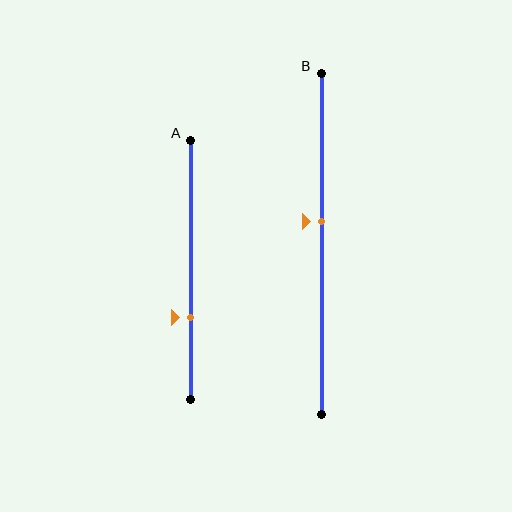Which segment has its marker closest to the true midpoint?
Segment B has its marker closest to the true midpoint.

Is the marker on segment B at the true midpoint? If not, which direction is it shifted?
No, the marker on segment B is shifted upward by about 7% of the segment length.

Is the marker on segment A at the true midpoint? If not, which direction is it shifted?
No, the marker on segment A is shifted downward by about 18% of the segment length.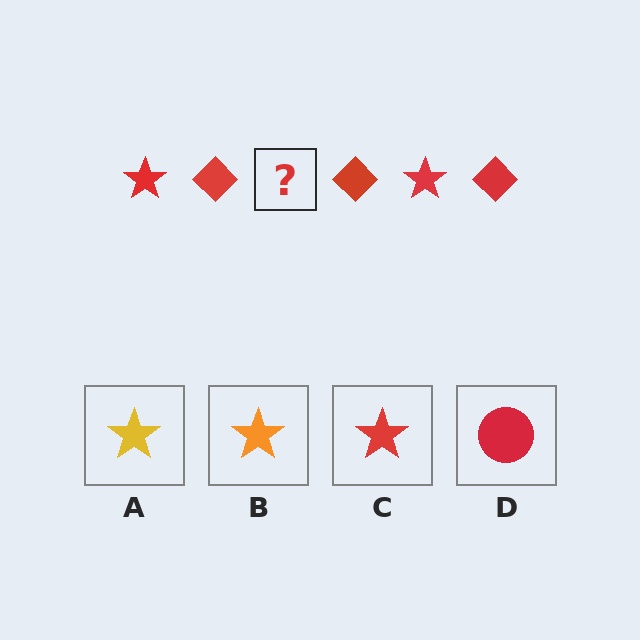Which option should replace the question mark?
Option C.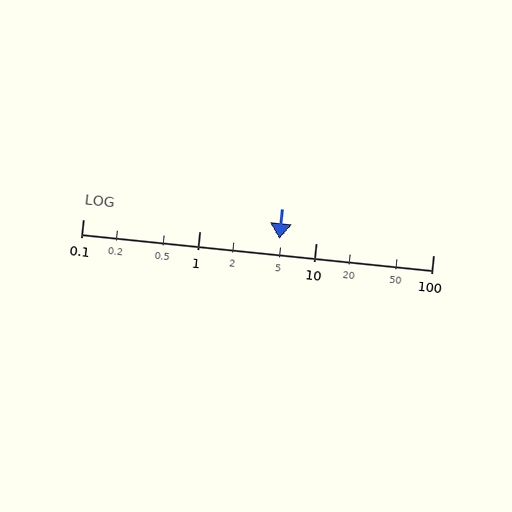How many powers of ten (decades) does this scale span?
The scale spans 3 decades, from 0.1 to 100.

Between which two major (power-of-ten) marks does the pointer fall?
The pointer is between 1 and 10.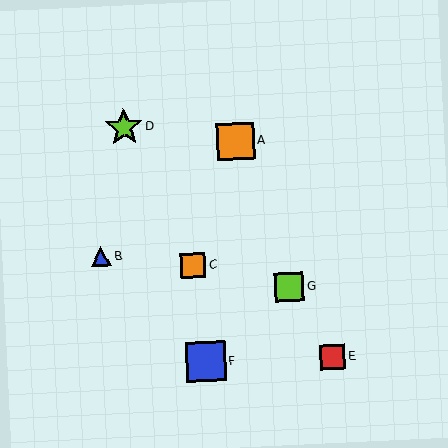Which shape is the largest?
The blue square (labeled F) is the largest.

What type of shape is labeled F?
Shape F is a blue square.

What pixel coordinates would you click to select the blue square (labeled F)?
Click at (206, 362) to select the blue square F.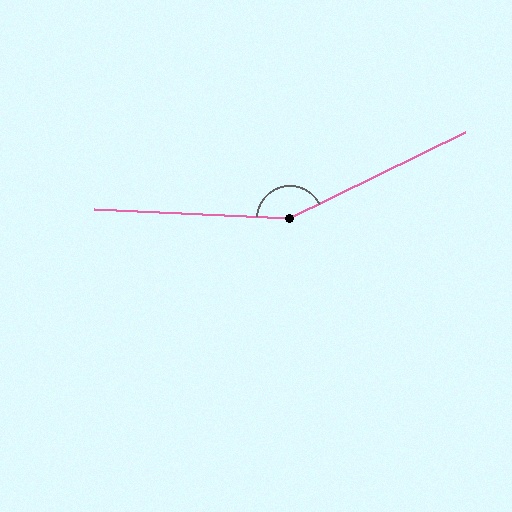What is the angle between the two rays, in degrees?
Approximately 151 degrees.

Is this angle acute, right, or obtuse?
It is obtuse.